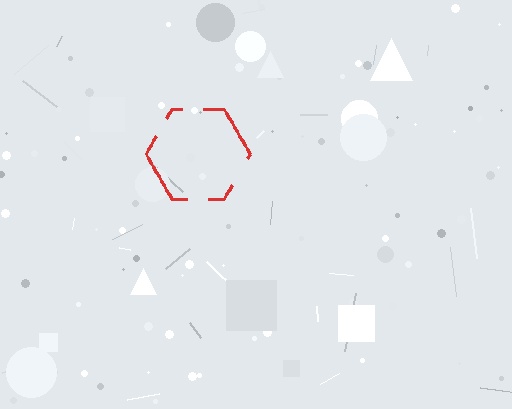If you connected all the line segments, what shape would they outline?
They would outline a hexagon.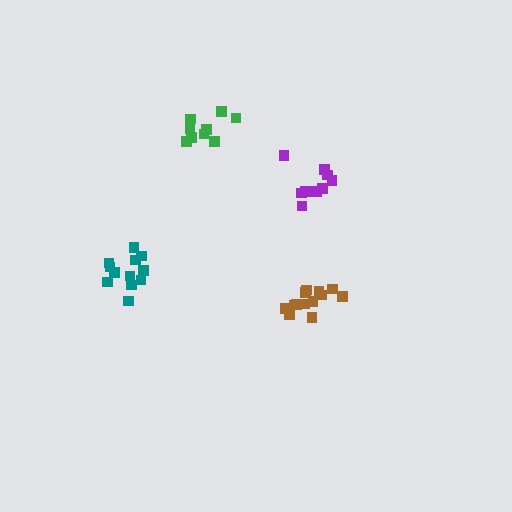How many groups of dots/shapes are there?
There are 4 groups.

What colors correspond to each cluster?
The clusters are colored: green, purple, teal, brown.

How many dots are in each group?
Group 1: 10 dots, Group 2: 9 dots, Group 3: 12 dots, Group 4: 13 dots (44 total).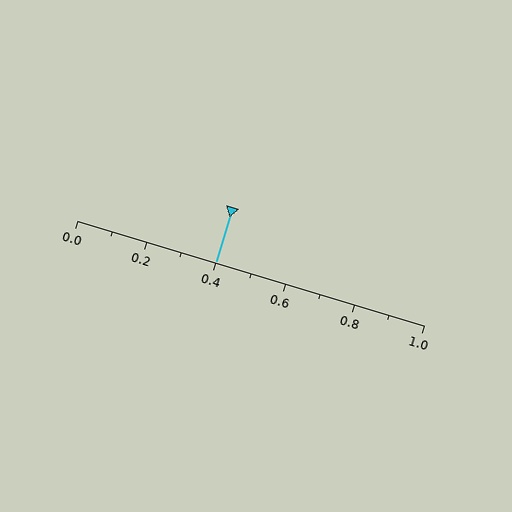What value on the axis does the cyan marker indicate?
The marker indicates approximately 0.4.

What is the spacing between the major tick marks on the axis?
The major ticks are spaced 0.2 apart.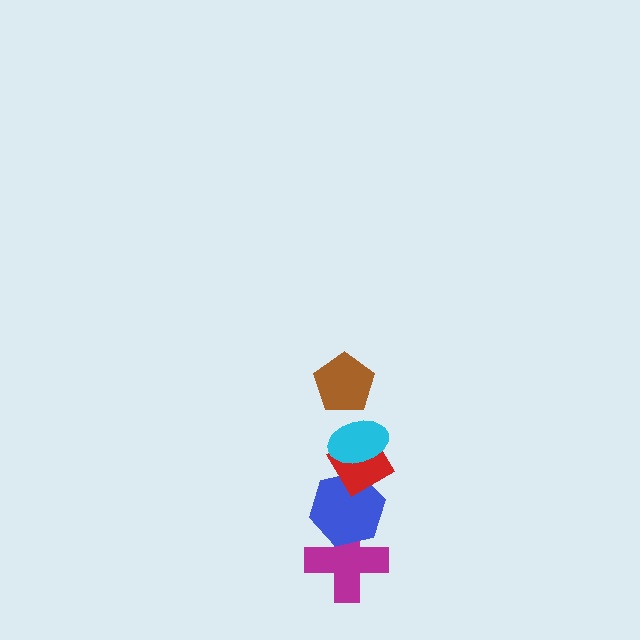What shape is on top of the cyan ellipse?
The brown pentagon is on top of the cyan ellipse.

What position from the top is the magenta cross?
The magenta cross is 5th from the top.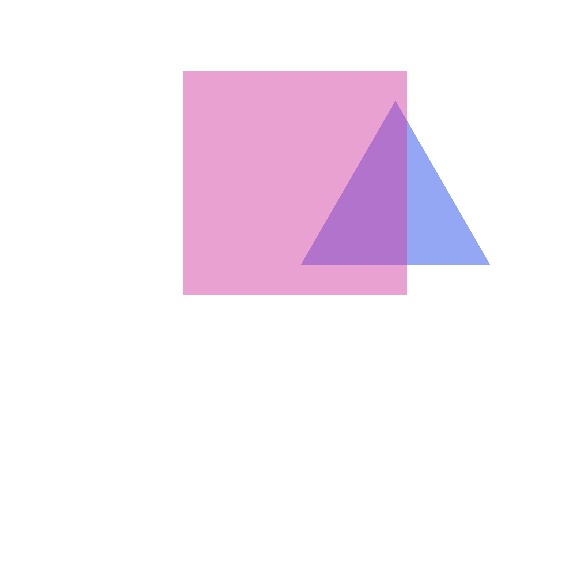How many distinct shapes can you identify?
There are 2 distinct shapes: a blue triangle, a magenta square.